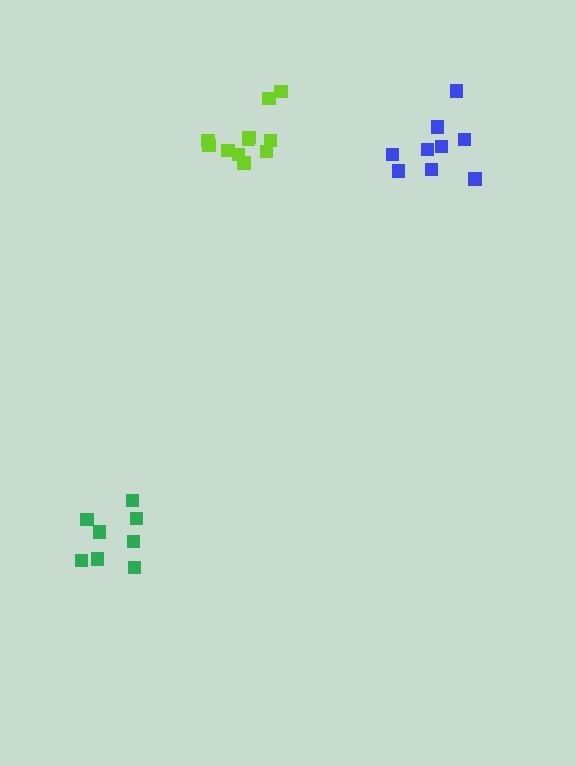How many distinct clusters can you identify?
There are 3 distinct clusters.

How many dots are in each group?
Group 1: 8 dots, Group 2: 11 dots, Group 3: 9 dots (28 total).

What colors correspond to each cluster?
The clusters are colored: green, lime, blue.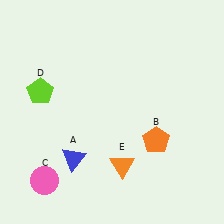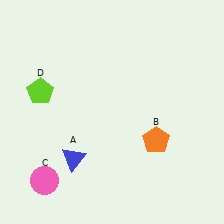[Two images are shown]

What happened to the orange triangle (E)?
The orange triangle (E) was removed in Image 2. It was in the bottom-right area of Image 1.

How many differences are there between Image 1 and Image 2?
There is 1 difference between the two images.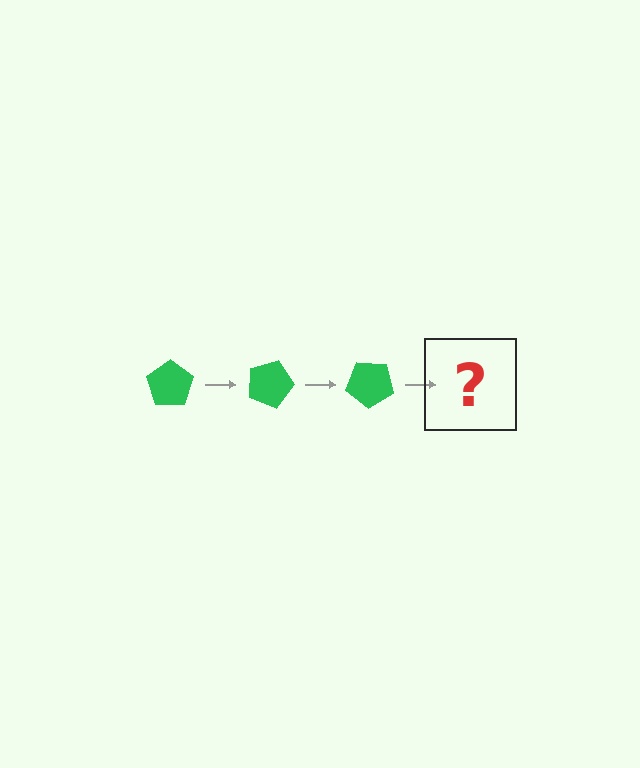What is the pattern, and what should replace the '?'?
The pattern is that the pentagon rotates 20 degrees each step. The '?' should be a green pentagon rotated 60 degrees.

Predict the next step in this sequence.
The next step is a green pentagon rotated 60 degrees.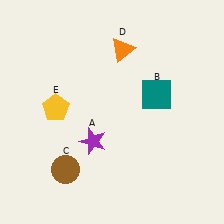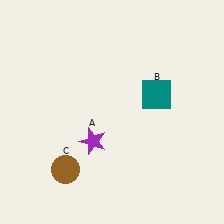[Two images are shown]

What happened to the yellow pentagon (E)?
The yellow pentagon (E) was removed in Image 2. It was in the top-left area of Image 1.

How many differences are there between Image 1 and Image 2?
There are 2 differences between the two images.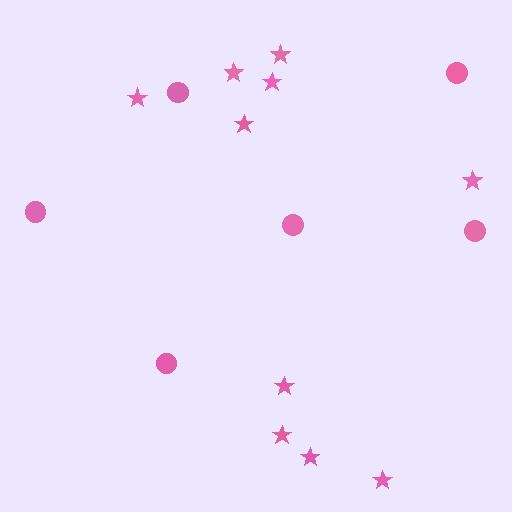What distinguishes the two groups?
There are 2 groups: one group of stars (10) and one group of circles (6).